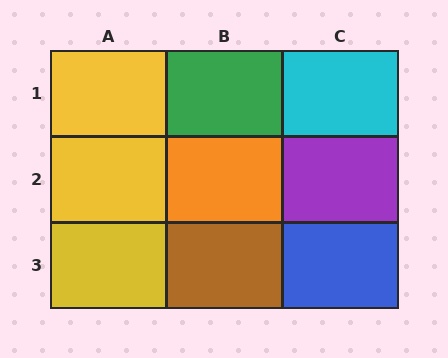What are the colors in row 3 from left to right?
Yellow, brown, blue.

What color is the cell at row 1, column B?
Green.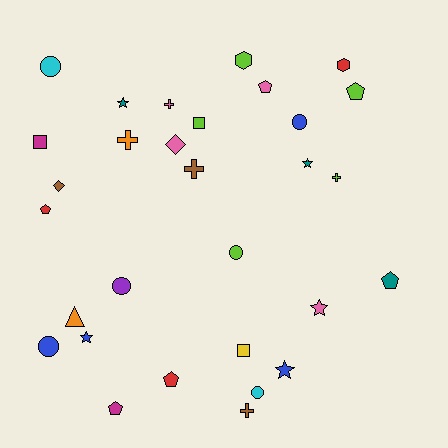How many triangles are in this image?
There is 1 triangle.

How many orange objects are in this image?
There are 2 orange objects.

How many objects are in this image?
There are 30 objects.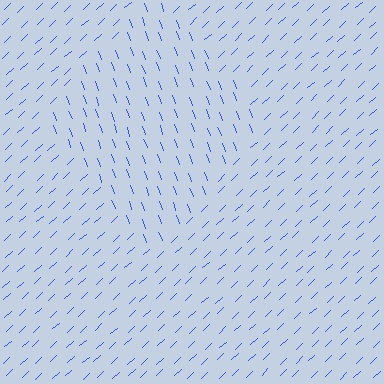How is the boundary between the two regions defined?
The boundary is defined purely by a change in line orientation (approximately 67 degrees difference). All lines are the same color and thickness.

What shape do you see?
I see a diamond.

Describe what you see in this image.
The image is filled with small blue line segments. A diamond region in the image has lines oriented differently from the surrounding lines, creating a visible texture boundary.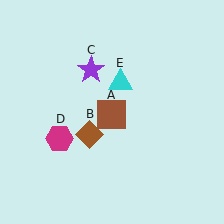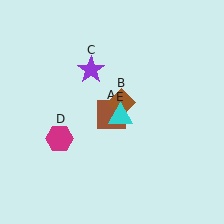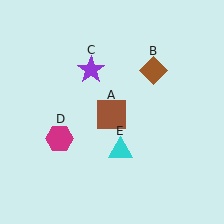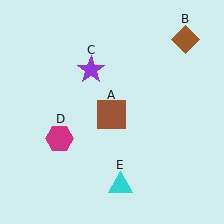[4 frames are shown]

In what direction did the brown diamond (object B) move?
The brown diamond (object B) moved up and to the right.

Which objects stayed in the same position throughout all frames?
Brown square (object A) and purple star (object C) and magenta hexagon (object D) remained stationary.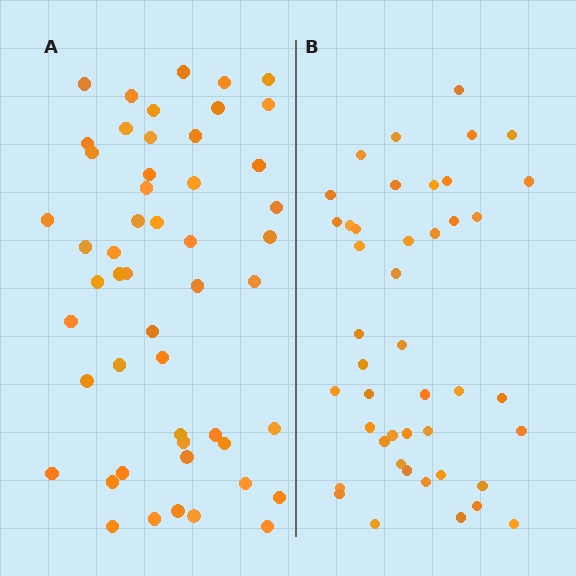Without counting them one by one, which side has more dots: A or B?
Region A (the left region) has more dots.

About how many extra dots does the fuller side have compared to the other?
Region A has roughly 8 or so more dots than region B.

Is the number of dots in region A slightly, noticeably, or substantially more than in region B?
Region A has only slightly more — the two regions are fairly close. The ratio is roughly 1.2 to 1.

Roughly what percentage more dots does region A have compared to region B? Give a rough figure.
About 15% more.